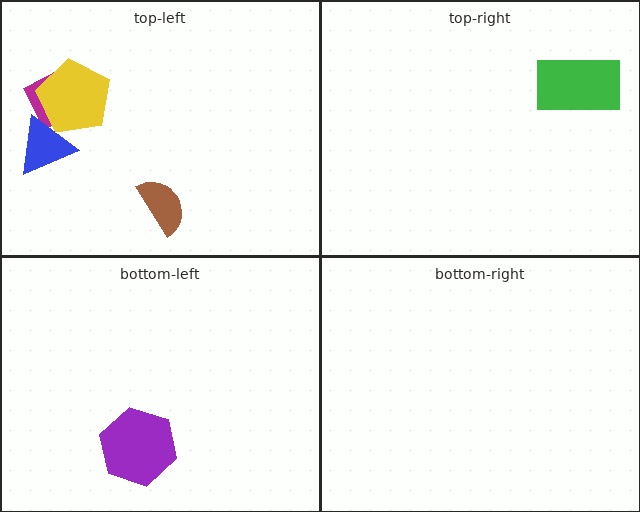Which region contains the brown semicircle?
The top-left region.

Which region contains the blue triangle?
The top-left region.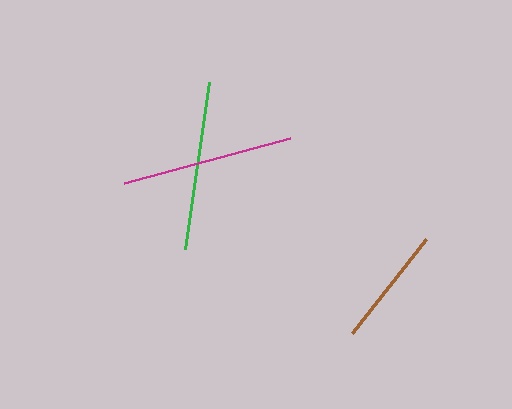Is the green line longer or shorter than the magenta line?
The magenta line is longer than the green line.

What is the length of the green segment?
The green segment is approximately 169 pixels long.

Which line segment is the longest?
The magenta line is the longest at approximately 172 pixels.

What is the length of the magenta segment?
The magenta segment is approximately 172 pixels long.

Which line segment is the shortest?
The brown line is the shortest at approximately 120 pixels.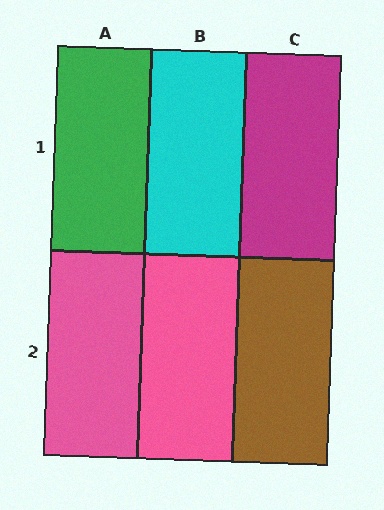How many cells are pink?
2 cells are pink.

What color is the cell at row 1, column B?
Cyan.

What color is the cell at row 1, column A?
Green.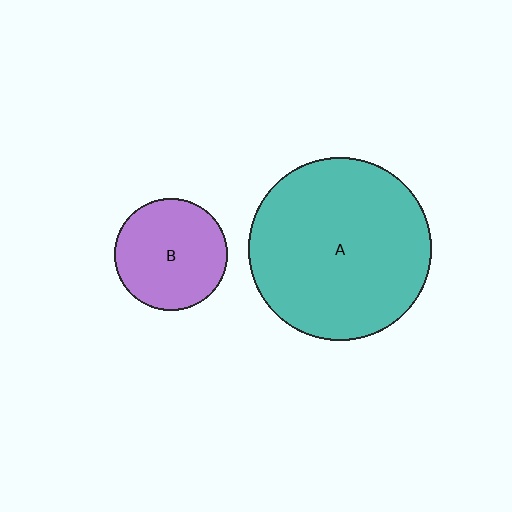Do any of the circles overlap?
No, none of the circles overlap.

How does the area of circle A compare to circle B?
Approximately 2.7 times.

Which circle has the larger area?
Circle A (teal).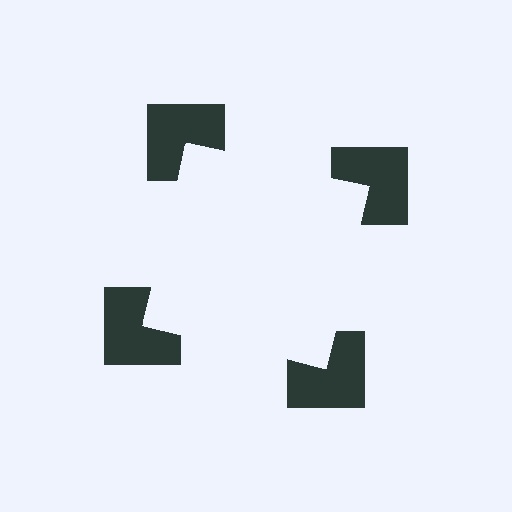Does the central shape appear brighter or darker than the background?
It typically appears slightly brighter than the background, even though no actual brightness change is drawn.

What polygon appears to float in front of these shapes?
An illusory square — its edges are inferred from the aligned wedge cuts in the notched squares, not physically drawn.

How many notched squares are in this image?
There are 4 — one at each vertex of the illusory square.